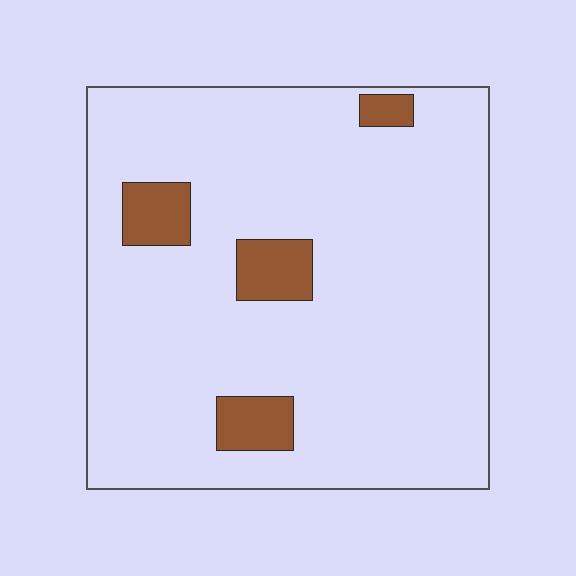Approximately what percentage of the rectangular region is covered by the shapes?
Approximately 10%.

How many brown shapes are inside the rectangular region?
4.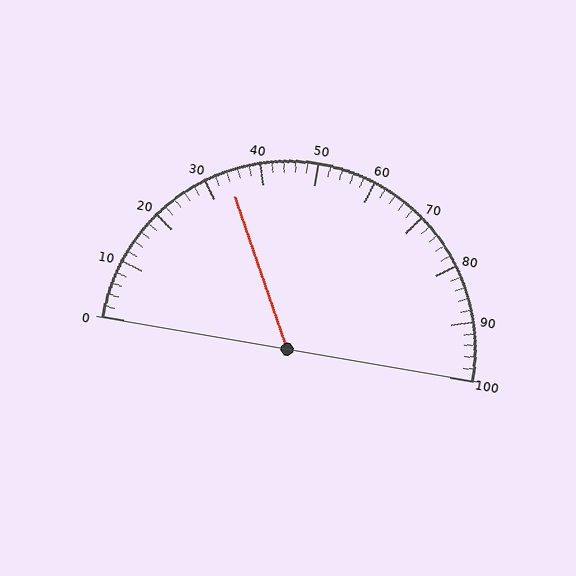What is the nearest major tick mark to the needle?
The nearest major tick mark is 30.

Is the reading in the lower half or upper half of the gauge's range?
The reading is in the lower half of the range (0 to 100).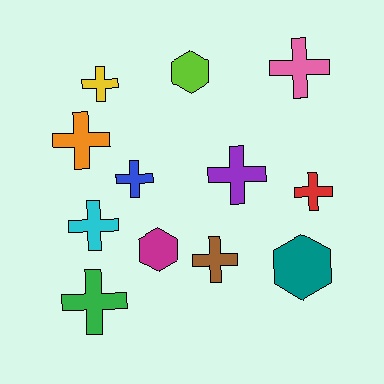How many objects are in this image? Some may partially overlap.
There are 12 objects.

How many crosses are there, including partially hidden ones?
There are 9 crosses.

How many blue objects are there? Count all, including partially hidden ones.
There is 1 blue object.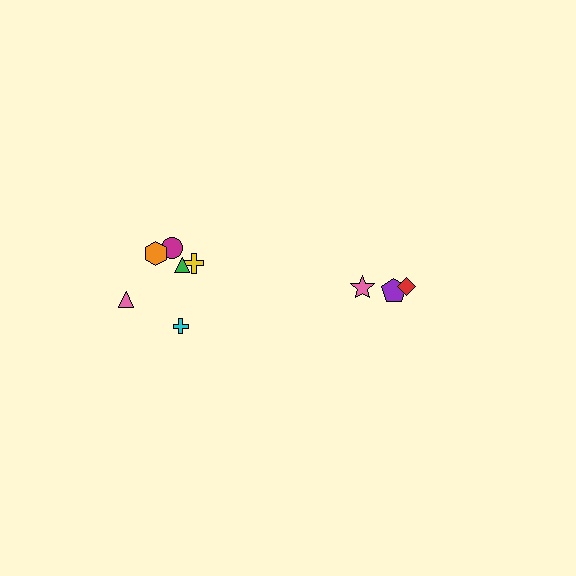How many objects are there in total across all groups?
There are 9 objects.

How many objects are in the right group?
There are 3 objects.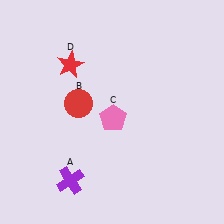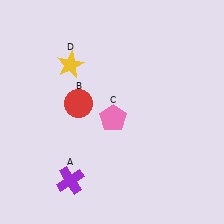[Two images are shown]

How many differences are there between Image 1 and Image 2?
There is 1 difference between the two images.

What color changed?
The star (D) changed from red in Image 1 to yellow in Image 2.